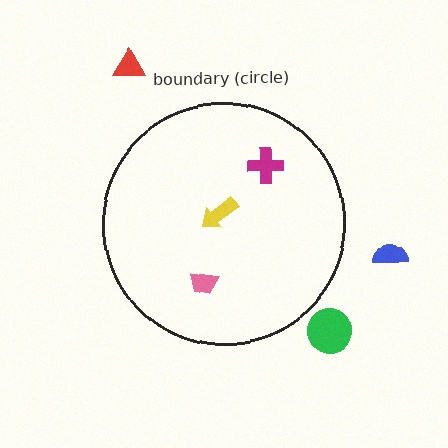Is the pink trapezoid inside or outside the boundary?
Inside.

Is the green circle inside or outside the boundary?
Outside.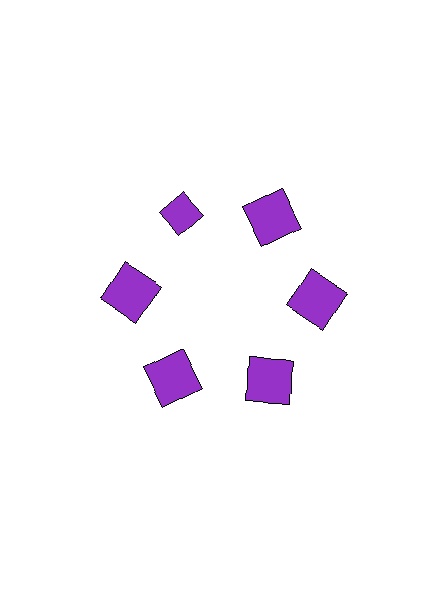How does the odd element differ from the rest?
It has a different shape: diamond instead of square.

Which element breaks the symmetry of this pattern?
The purple diamond at roughly the 11 o'clock position breaks the symmetry. All other shapes are purple squares.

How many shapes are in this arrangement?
There are 6 shapes arranged in a ring pattern.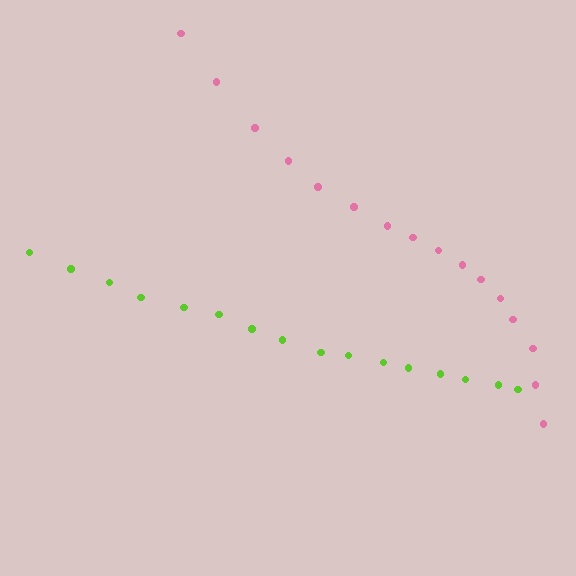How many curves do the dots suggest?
There are 2 distinct paths.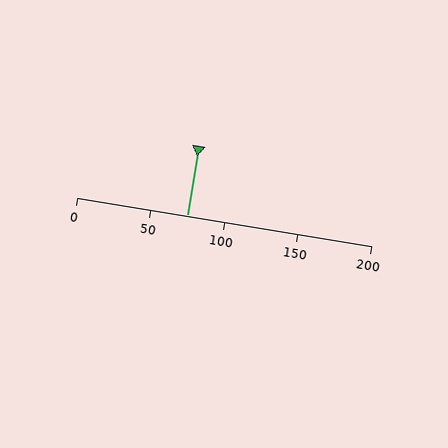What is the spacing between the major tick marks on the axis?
The major ticks are spaced 50 apart.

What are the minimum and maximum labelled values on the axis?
The axis runs from 0 to 200.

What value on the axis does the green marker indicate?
The marker indicates approximately 75.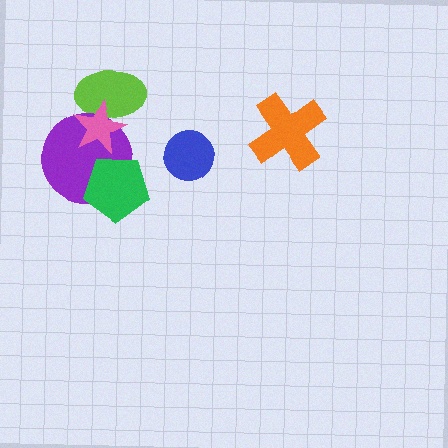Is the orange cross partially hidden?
No, no other shape covers it.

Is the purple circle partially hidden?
Yes, it is partially covered by another shape.